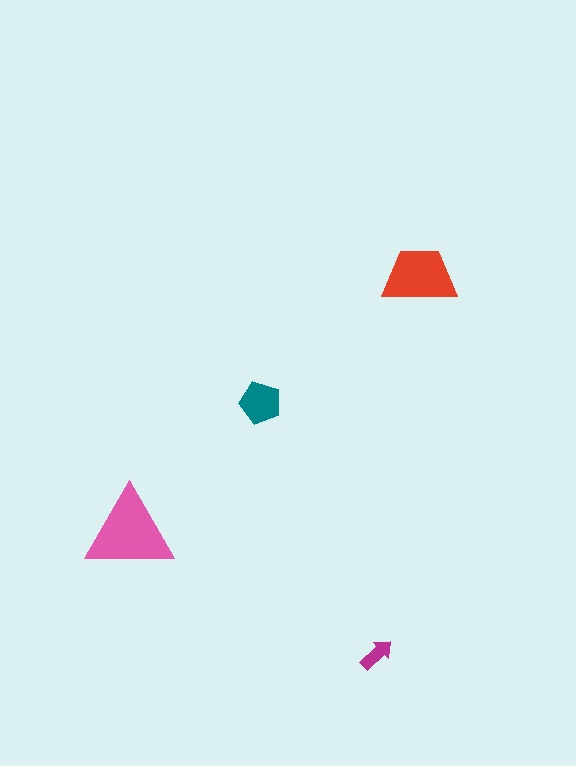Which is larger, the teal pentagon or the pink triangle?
The pink triangle.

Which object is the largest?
The pink triangle.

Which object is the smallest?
The magenta arrow.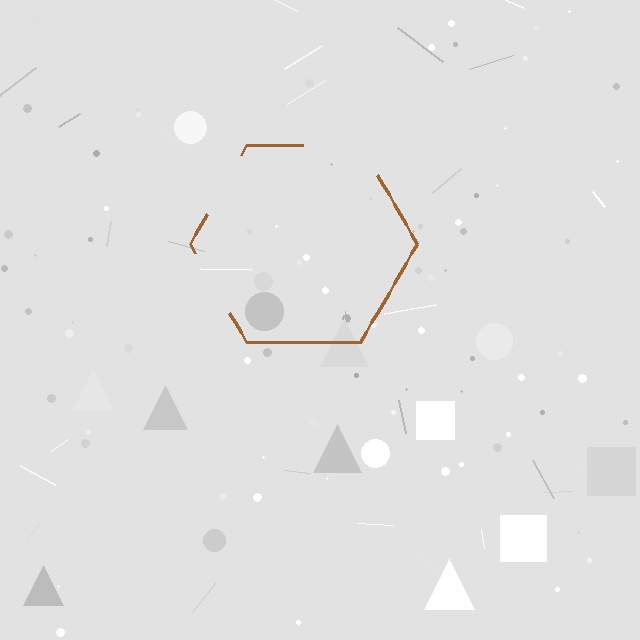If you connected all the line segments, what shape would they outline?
They would outline a hexagon.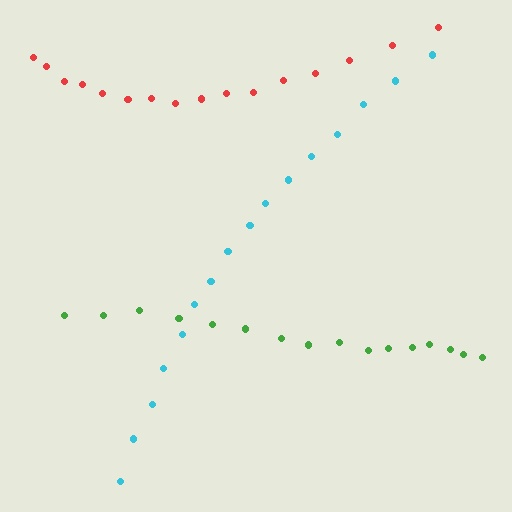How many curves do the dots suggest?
There are 3 distinct paths.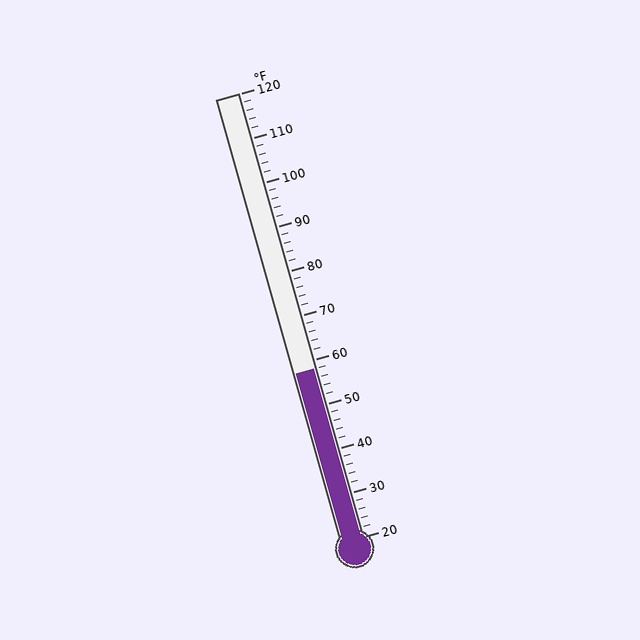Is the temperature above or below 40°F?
The temperature is above 40°F.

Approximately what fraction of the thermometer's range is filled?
The thermometer is filled to approximately 40% of its range.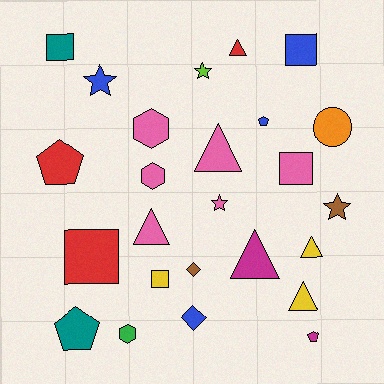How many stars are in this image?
There are 4 stars.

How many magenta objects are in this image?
There are 2 magenta objects.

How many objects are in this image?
There are 25 objects.